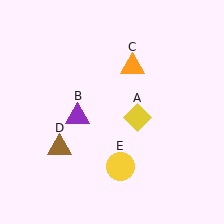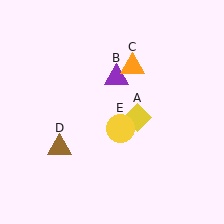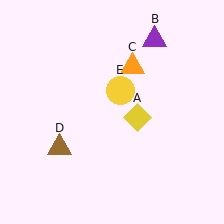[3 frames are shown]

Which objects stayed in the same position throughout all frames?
Yellow diamond (object A) and orange triangle (object C) and brown triangle (object D) remained stationary.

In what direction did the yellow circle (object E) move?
The yellow circle (object E) moved up.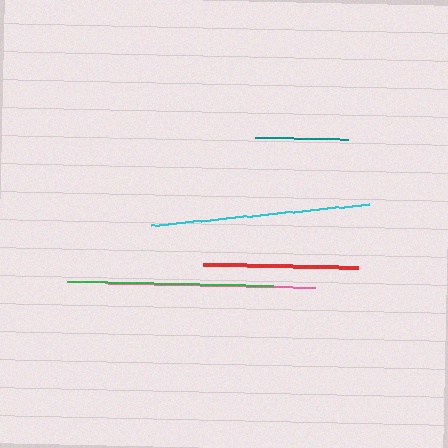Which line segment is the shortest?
The teal line is the shortest at approximately 93 pixels.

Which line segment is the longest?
The cyan line is the longest at approximately 220 pixels.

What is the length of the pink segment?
The pink segment is approximately 210 pixels long.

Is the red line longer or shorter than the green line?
The green line is longer than the red line.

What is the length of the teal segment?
The teal segment is approximately 93 pixels long.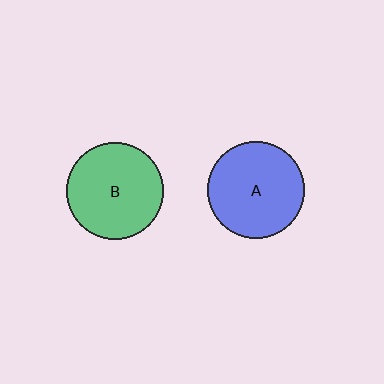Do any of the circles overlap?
No, none of the circles overlap.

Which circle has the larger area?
Circle A (blue).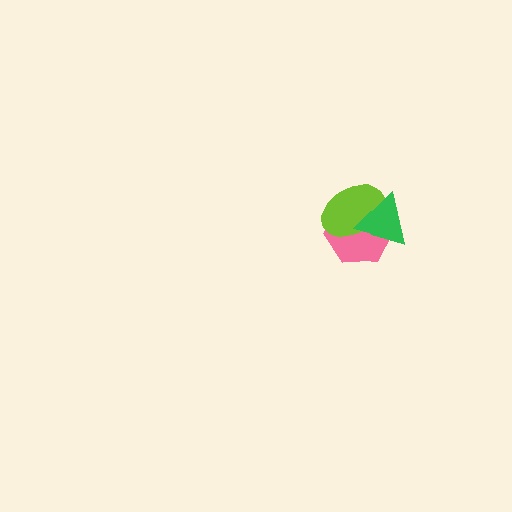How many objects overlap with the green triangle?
2 objects overlap with the green triangle.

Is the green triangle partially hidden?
No, no other shape covers it.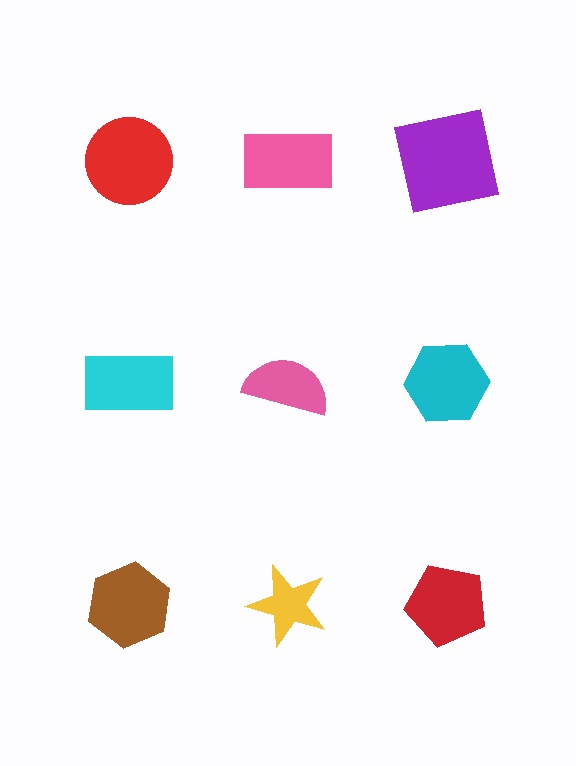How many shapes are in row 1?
3 shapes.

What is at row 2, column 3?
A cyan hexagon.